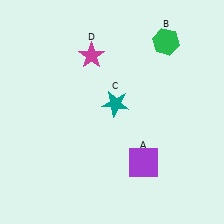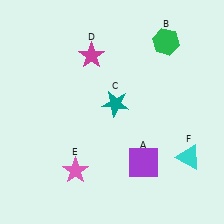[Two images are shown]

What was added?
A pink star (E), a cyan triangle (F) were added in Image 2.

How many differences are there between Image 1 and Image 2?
There are 2 differences between the two images.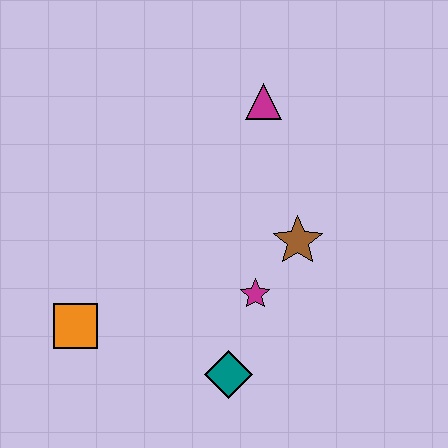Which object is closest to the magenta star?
The brown star is closest to the magenta star.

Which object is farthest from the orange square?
The magenta triangle is farthest from the orange square.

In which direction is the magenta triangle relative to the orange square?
The magenta triangle is above the orange square.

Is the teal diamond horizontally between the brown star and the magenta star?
No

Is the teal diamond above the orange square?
No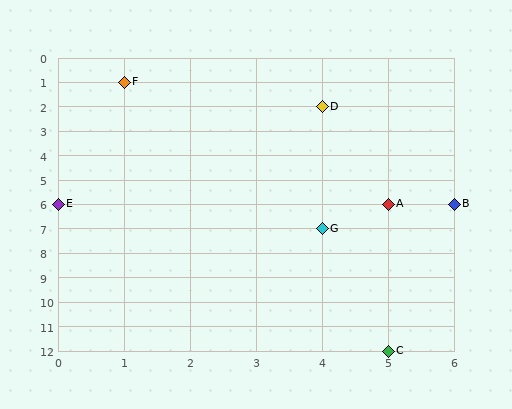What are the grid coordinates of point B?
Point B is at grid coordinates (6, 6).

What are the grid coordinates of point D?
Point D is at grid coordinates (4, 2).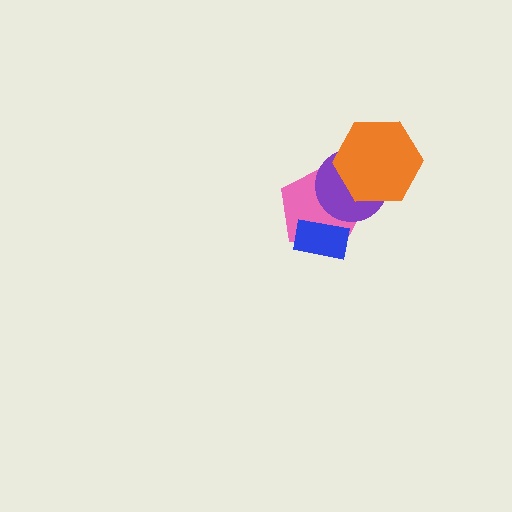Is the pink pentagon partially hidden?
Yes, it is partially covered by another shape.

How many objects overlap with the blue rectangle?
1 object overlaps with the blue rectangle.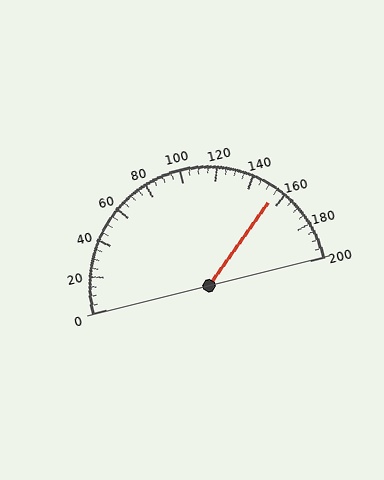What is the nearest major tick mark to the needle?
The nearest major tick mark is 160.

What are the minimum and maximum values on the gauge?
The gauge ranges from 0 to 200.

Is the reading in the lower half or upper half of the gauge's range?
The reading is in the upper half of the range (0 to 200).